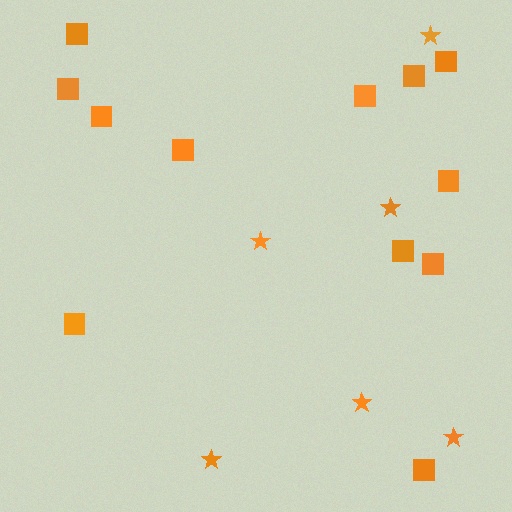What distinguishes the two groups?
There are 2 groups: one group of squares (12) and one group of stars (6).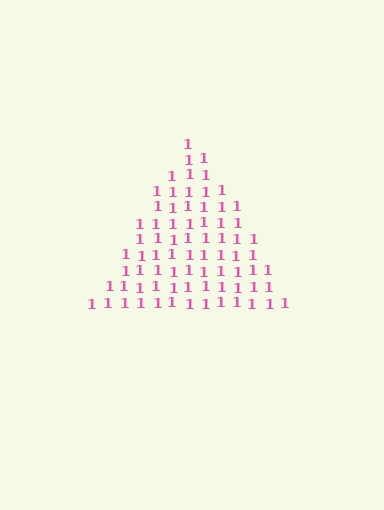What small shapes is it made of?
It is made of small digit 1's.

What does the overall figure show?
The overall figure shows a triangle.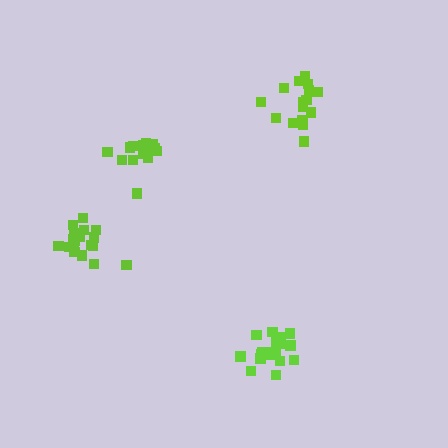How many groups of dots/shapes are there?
There are 4 groups.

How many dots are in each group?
Group 1: 20 dots, Group 2: 16 dots, Group 3: 18 dots, Group 4: 17 dots (71 total).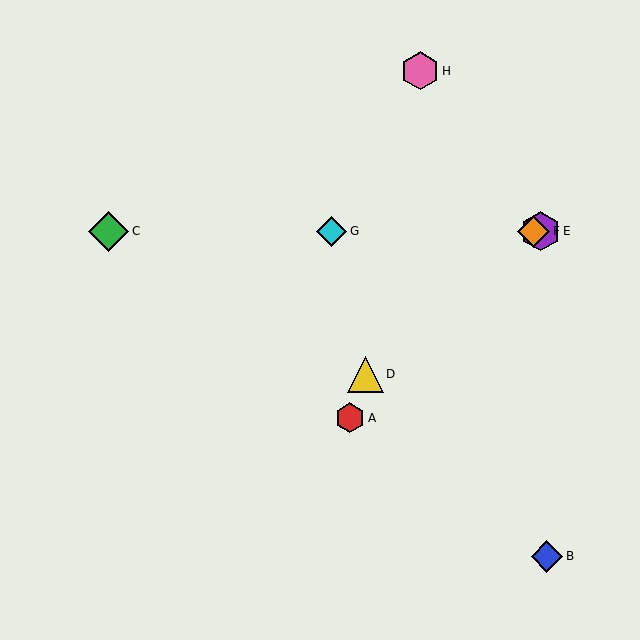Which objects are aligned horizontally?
Objects C, E, F, G are aligned horizontally.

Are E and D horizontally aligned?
No, E is at y≈231 and D is at y≈374.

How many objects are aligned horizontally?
4 objects (C, E, F, G) are aligned horizontally.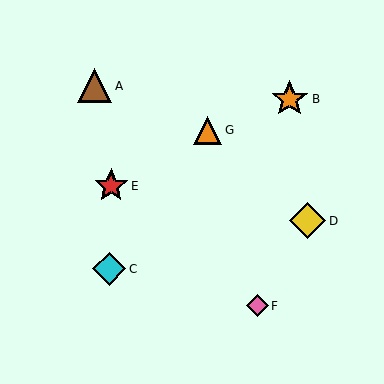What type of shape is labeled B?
Shape B is an orange star.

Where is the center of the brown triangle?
The center of the brown triangle is at (95, 86).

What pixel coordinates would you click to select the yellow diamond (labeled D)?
Click at (308, 221) to select the yellow diamond D.